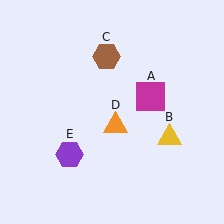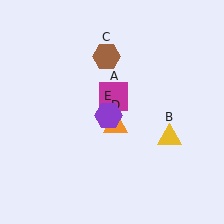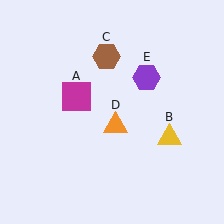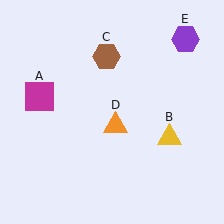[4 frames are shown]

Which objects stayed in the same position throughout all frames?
Yellow triangle (object B) and brown hexagon (object C) and orange triangle (object D) remained stationary.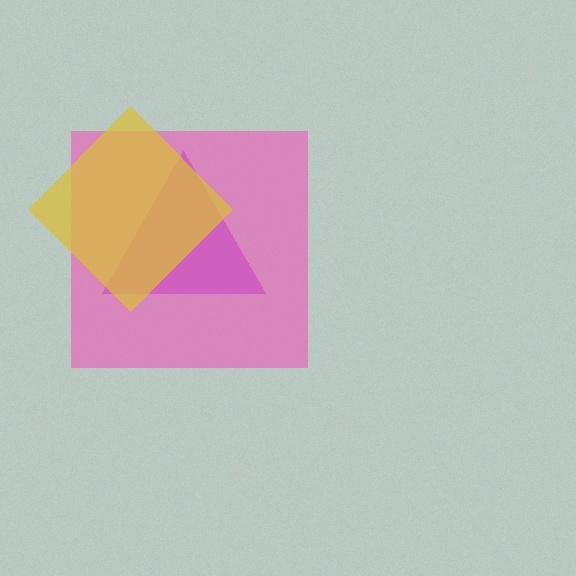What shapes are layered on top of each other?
The layered shapes are: a purple triangle, a pink square, a yellow diamond.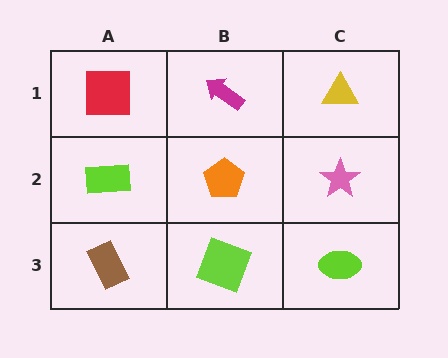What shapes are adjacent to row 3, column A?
A lime rectangle (row 2, column A), a lime square (row 3, column B).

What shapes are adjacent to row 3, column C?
A pink star (row 2, column C), a lime square (row 3, column B).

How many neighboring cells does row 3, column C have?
2.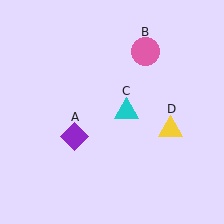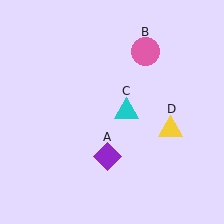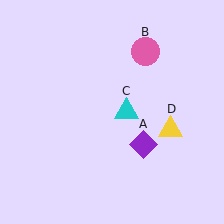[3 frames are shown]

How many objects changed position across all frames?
1 object changed position: purple diamond (object A).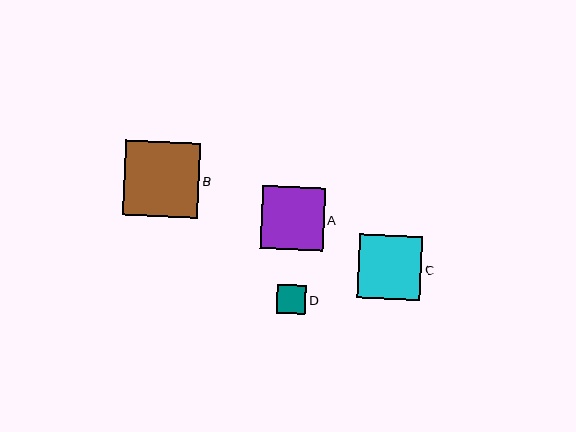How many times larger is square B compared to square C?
Square B is approximately 1.2 times the size of square C.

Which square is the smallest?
Square D is the smallest with a size of approximately 29 pixels.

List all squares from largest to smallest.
From largest to smallest: B, C, A, D.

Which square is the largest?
Square B is the largest with a size of approximately 75 pixels.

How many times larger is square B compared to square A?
Square B is approximately 1.2 times the size of square A.